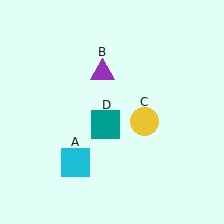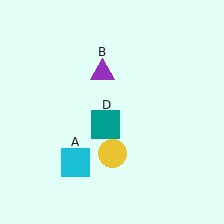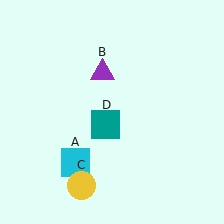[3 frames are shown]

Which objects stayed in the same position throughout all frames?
Cyan square (object A) and purple triangle (object B) and teal square (object D) remained stationary.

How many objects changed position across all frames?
1 object changed position: yellow circle (object C).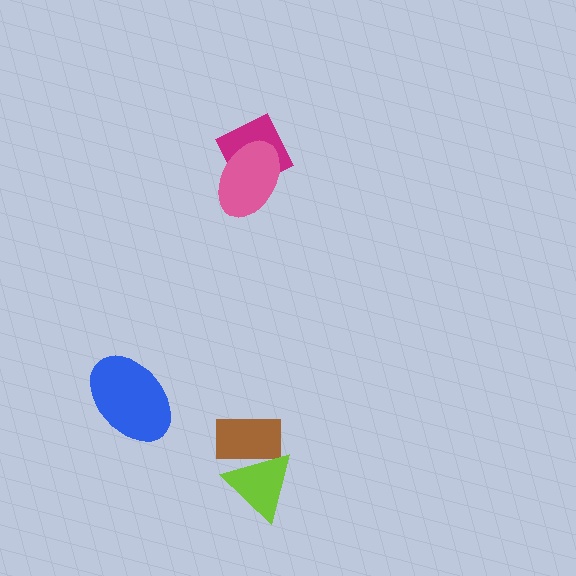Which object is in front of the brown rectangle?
The lime triangle is in front of the brown rectangle.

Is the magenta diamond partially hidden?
Yes, it is partially covered by another shape.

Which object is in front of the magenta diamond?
The pink ellipse is in front of the magenta diamond.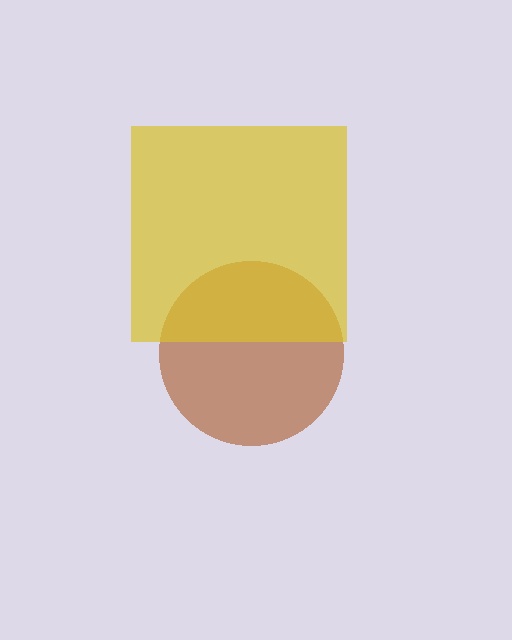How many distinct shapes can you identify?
There are 2 distinct shapes: a brown circle, a yellow square.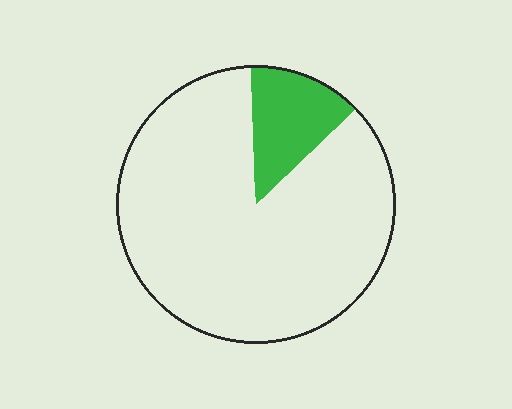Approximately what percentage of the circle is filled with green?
Approximately 15%.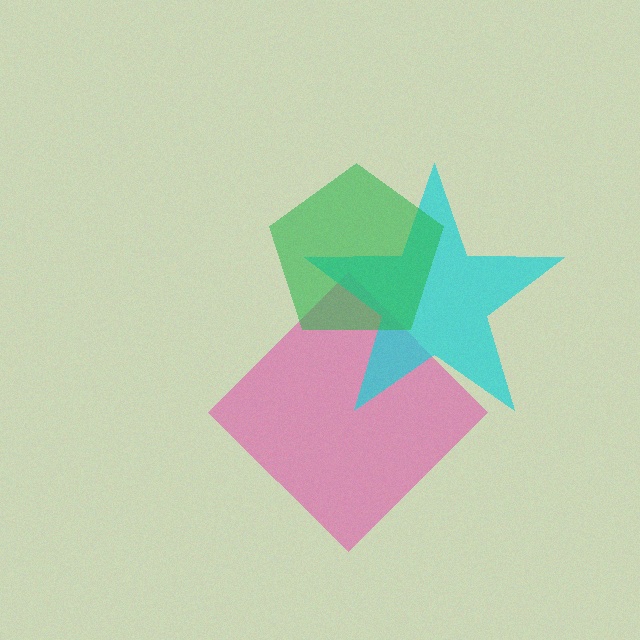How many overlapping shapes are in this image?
There are 3 overlapping shapes in the image.